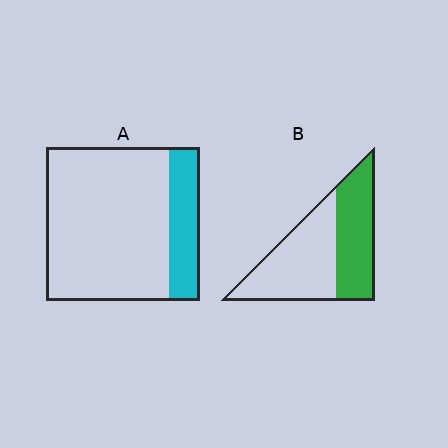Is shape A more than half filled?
No.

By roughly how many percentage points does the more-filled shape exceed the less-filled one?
By roughly 25 percentage points (B over A).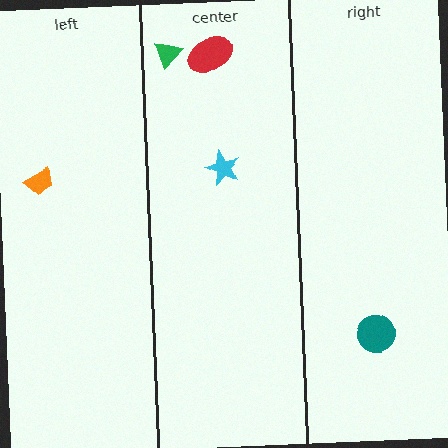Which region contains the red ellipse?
The center region.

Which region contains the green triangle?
The center region.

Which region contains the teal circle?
The right region.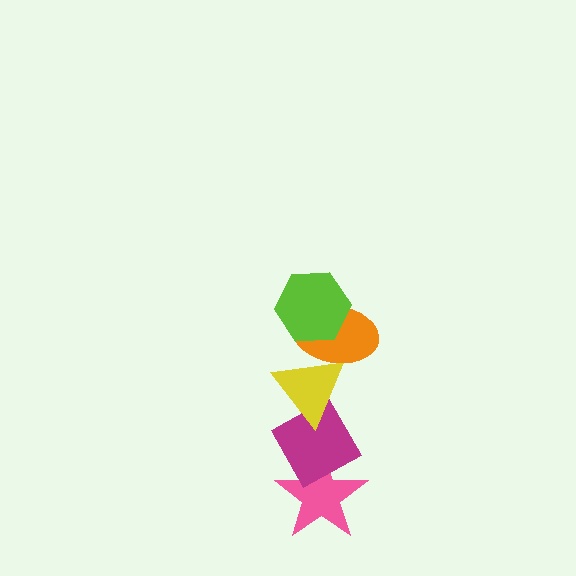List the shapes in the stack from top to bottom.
From top to bottom: the lime hexagon, the orange ellipse, the yellow triangle, the magenta diamond, the pink star.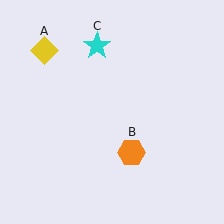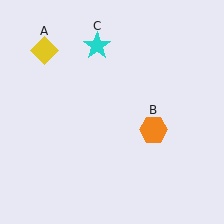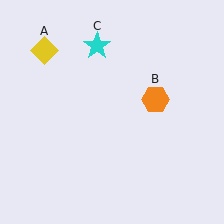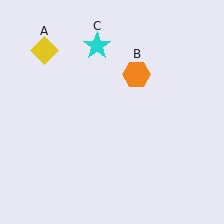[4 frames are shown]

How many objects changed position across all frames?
1 object changed position: orange hexagon (object B).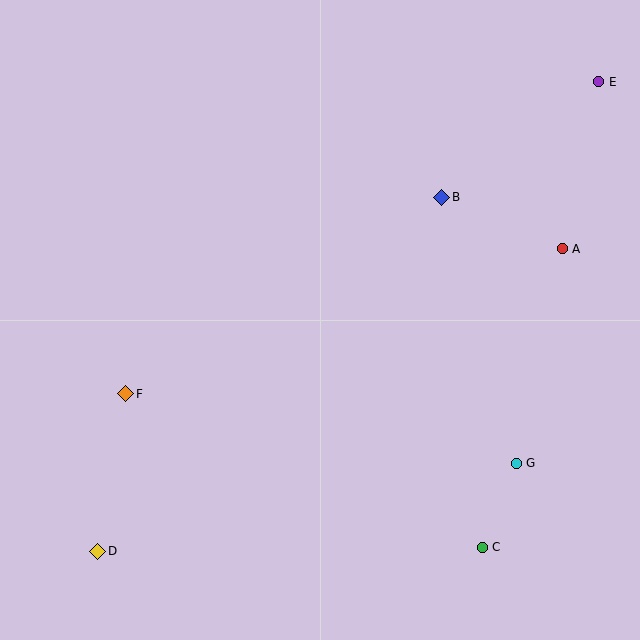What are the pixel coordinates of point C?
Point C is at (482, 547).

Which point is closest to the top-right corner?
Point E is closest to the top-right corner.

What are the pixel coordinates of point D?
Point D is at (98, 551).